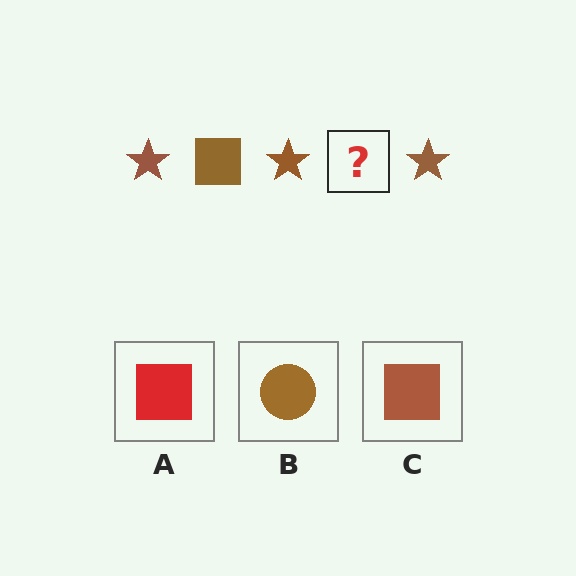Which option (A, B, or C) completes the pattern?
C.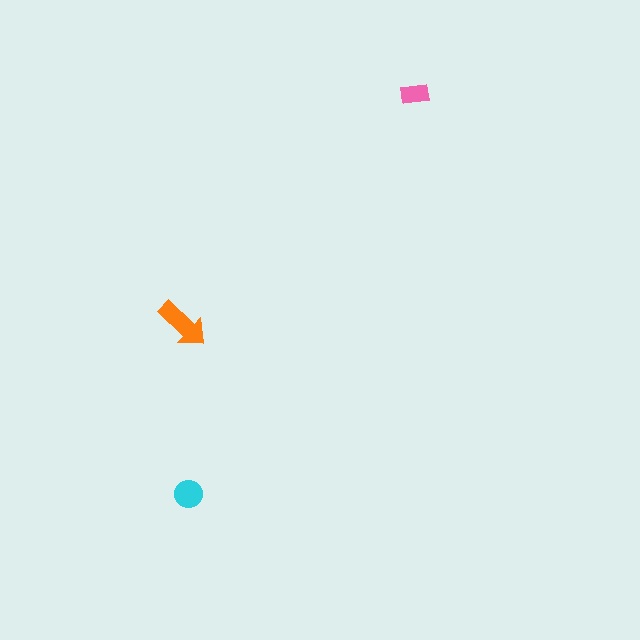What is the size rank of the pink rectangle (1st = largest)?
3rd.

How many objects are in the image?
There are 3 objects in the image.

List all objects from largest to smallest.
The orange arrow, the cyan circle, the pink rectangle.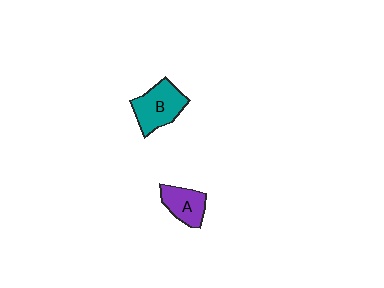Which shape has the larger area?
Shape B (teal).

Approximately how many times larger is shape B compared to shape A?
Approximately 1.4 times.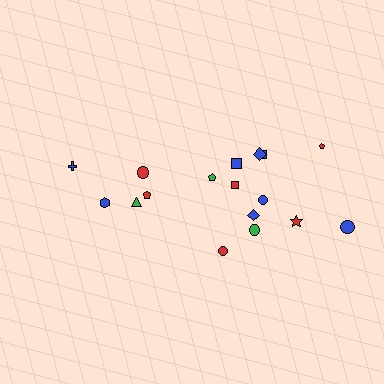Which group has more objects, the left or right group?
The right group.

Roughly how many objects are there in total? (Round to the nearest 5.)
Roughly 15 objects in total.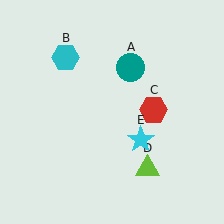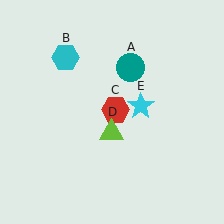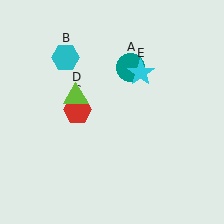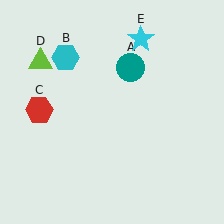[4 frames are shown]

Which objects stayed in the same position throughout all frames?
Teal circle (object A) and cyan hexagon (object B) remained stationary.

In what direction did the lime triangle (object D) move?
The lime triangle (object D) moved up and to the left.